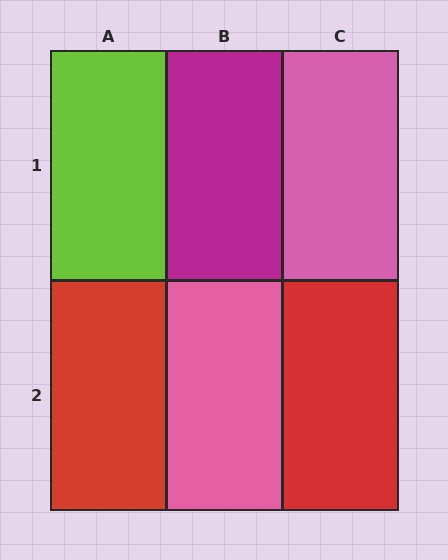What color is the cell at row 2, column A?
Red.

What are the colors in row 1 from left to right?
Lime, magenta, pink.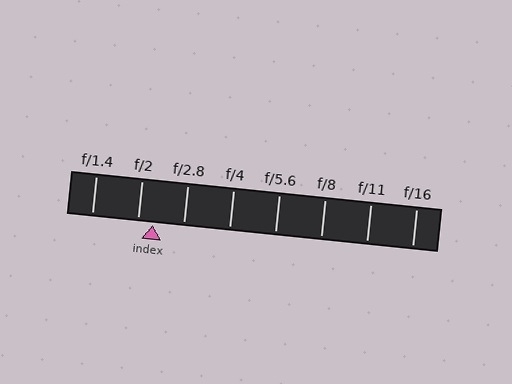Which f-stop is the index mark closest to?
The index mark is closest to f/2.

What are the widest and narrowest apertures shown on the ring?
The widest aperture shown is f/1.4 and the narrowest is f/16.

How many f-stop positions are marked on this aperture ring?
There are 8 f-stop positions marked.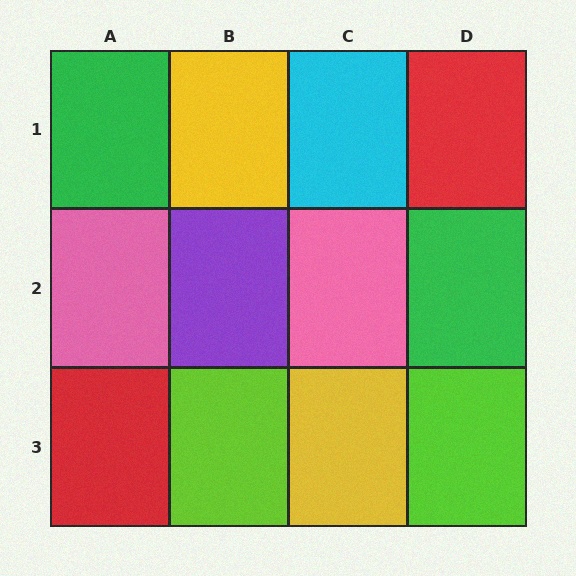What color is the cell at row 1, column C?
Cyan.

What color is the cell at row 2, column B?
Purple.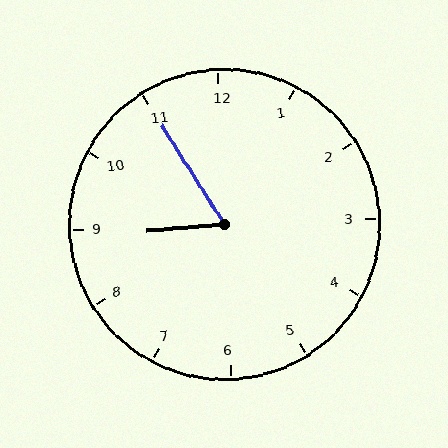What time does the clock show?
8:55.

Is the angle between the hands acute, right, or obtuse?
It is acute.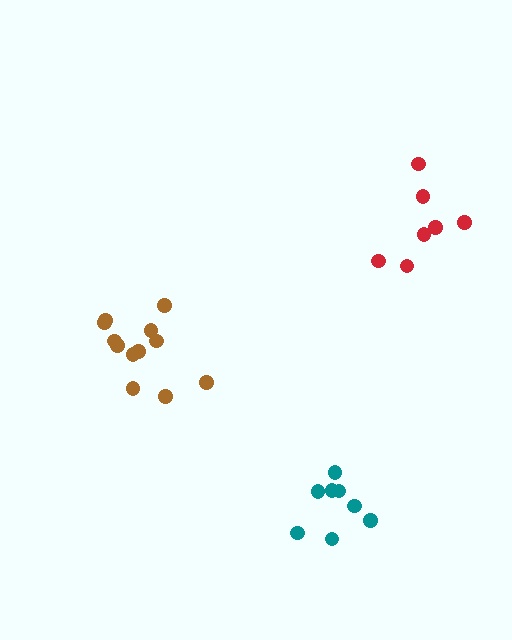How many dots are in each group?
Group 1: 8 dots, Group 2: 12 dots, Group 3: 7 dots (27 total).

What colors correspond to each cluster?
The clusters are colored: teal, brown, red.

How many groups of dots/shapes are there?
There are 3 groups.